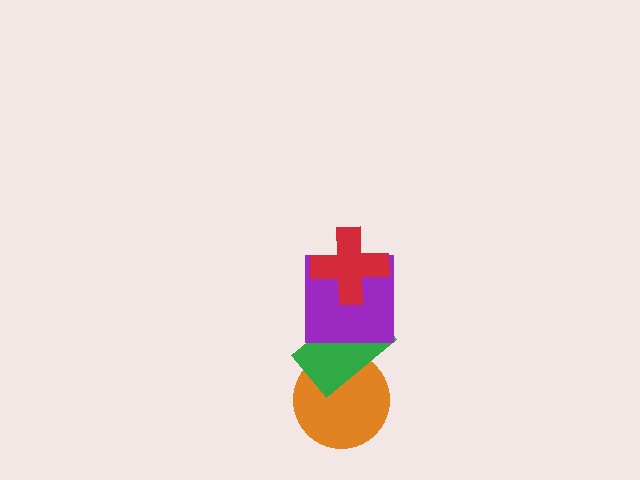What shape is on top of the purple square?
The red cross is on top of the purple square.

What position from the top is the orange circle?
The orange circle is 4th from the top.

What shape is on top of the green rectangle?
The purple square is on top of the green rectangle.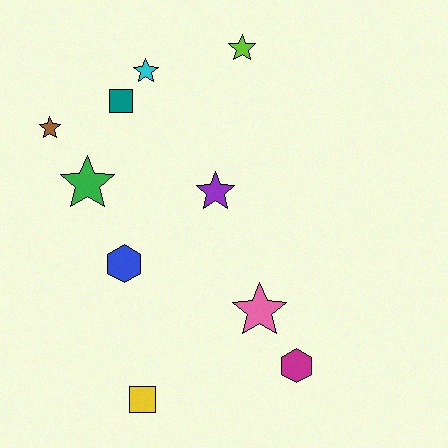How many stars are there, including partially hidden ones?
There are 6 stars.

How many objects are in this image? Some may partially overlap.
There are 10 objects.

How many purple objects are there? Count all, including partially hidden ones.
There is 1 purple object.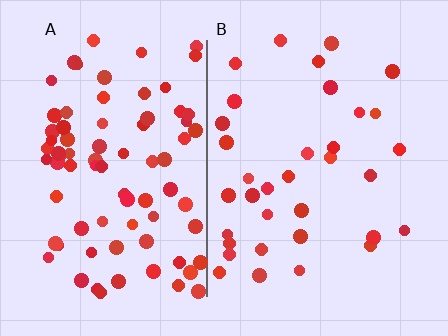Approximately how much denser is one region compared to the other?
Approximately 2.4× — region A over region B.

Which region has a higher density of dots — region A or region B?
A (the left).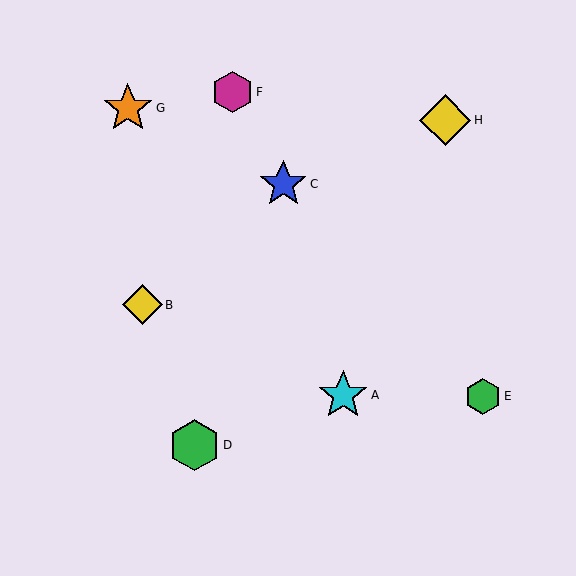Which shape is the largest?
The green hexagon (labeled D) is the largest.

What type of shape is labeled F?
Shape F is a magenta hexagon.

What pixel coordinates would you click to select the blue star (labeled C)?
Click at (283, 184) to select the blue star C.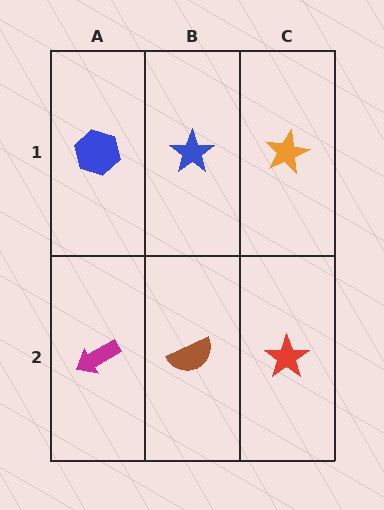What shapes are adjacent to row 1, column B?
A brown semicircle (row 2, column B), a blue hexagon (row 1, column A), an orange star (row 1, column C).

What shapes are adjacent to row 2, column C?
An orange star (row 1, column C), a brown semicircle (row 2, column B).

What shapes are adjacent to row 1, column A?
A magenta arrow (row 2, column A), a blue star (row 1, column B).